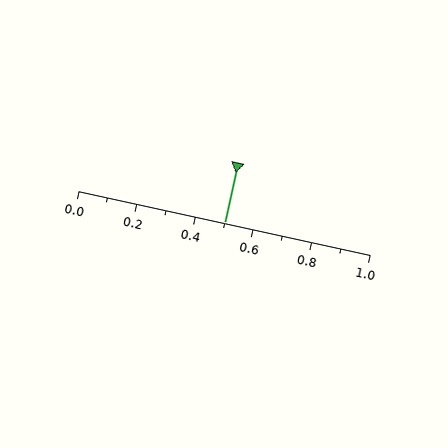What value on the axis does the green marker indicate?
The marker indicates approximately 0.5.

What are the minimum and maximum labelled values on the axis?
The axis runs from 0.0 to 1.0.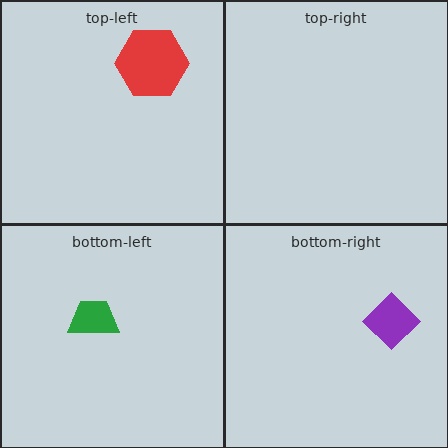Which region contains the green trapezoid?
The bottom-left region.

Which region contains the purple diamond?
The bottom-right region.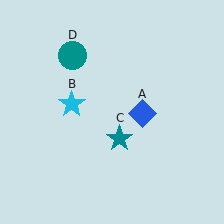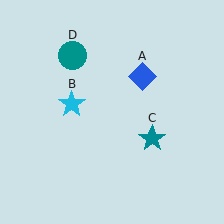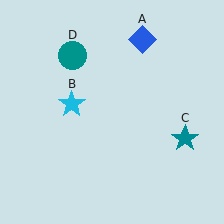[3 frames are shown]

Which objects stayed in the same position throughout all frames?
Cyan star (object B) and teal circle (object D) remained stationary.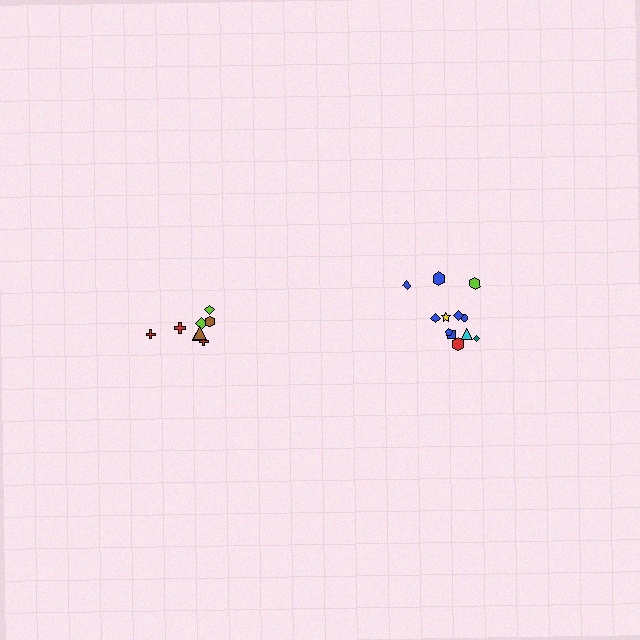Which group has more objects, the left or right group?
The right group.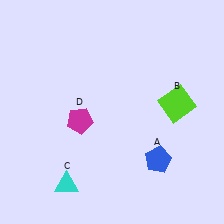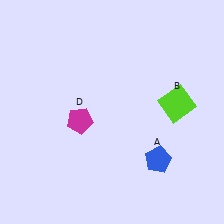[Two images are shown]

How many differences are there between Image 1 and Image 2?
There is 1 difference between the two images.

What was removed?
The cyan triangle (C) was removed in Image 2.